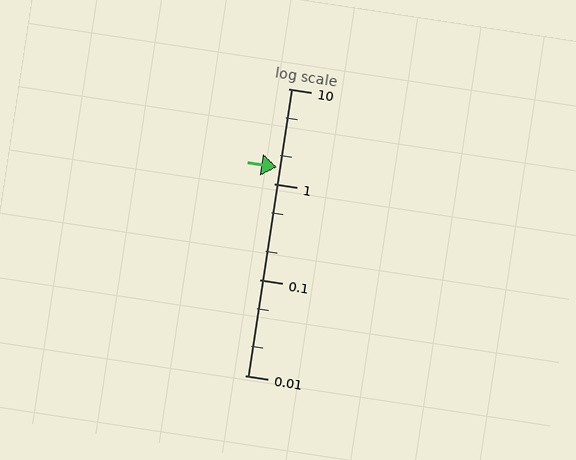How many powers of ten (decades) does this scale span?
The scale spans 3 decades, from 0.01 to 10.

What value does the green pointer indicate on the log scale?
The pointer indicates approximately 1.5.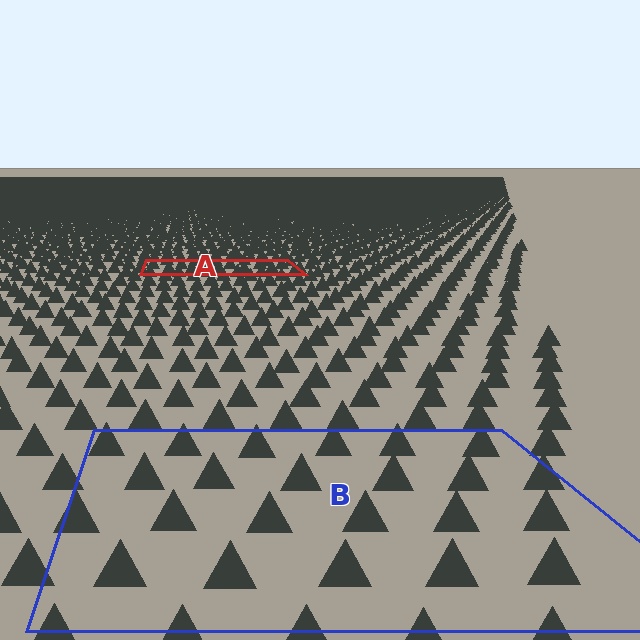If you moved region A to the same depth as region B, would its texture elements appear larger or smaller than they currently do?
They would appear larger. At a closer depth, the same texture elements are projected at a bigger on-screen size.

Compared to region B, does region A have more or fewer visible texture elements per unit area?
Region A has more texture elements per unit area — they are packed more densely because it is farther away.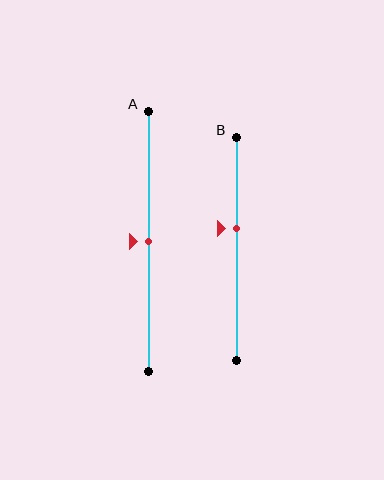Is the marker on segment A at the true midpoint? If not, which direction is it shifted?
Yes, the marker on segment A is at the true midpoint.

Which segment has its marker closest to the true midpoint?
Segment A has its marker closest to the true midpoint.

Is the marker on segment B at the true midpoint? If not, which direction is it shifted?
No, the marker on segment B is shifted upward by about 9% of the segment length.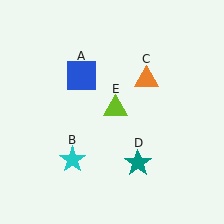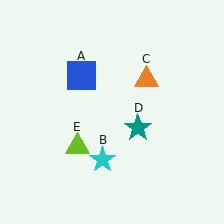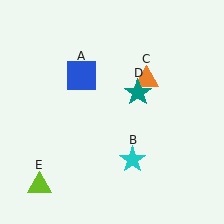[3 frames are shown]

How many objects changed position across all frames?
3 objects changed position: cyan star (object B), teal star (object D), lime triangle (object E).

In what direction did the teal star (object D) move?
The teal star (object D) moved up.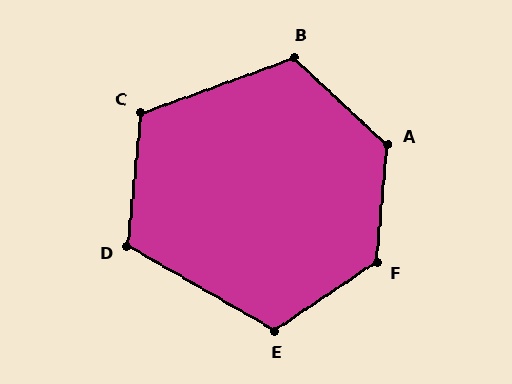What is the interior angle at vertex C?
Approximately 116 degrees (obtuse).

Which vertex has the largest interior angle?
F, at approximately 129 degrees.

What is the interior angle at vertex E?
Approximately 116 degrees (obtuse).